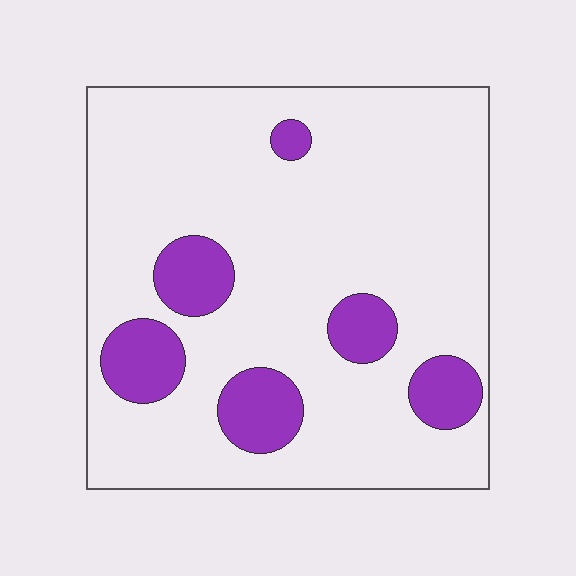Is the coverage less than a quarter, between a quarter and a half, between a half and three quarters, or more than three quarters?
Less than a quarter.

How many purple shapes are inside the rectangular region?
6.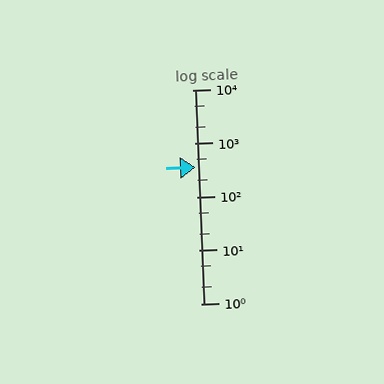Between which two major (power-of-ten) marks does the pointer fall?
The pointer is between 100 and 1000.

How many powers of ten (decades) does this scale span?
The scale spans 4 decades, from 1 to 10000.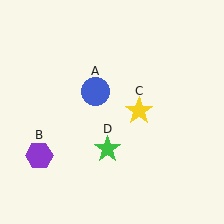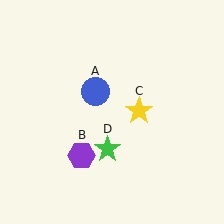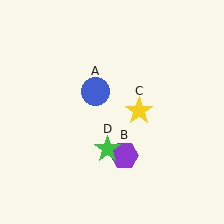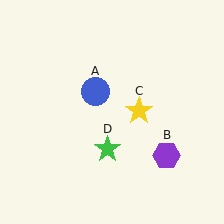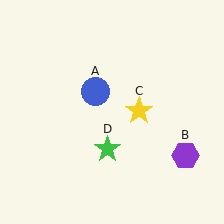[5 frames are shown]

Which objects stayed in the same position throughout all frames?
Blue circle (object A) and yellow star (object C) and green star (object D) remained stationary.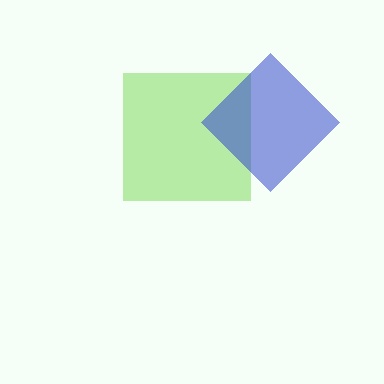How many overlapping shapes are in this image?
There are 2 overlapping shapes in the image.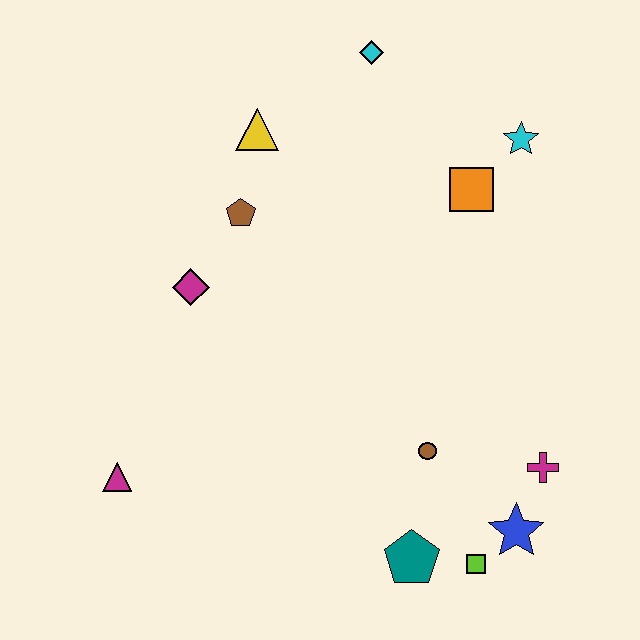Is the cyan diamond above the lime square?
Yes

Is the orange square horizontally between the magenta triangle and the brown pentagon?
No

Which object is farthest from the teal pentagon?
The cyan diamond is farthest from the teal pentagon.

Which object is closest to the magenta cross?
The blue star is closest to the magenta cross.